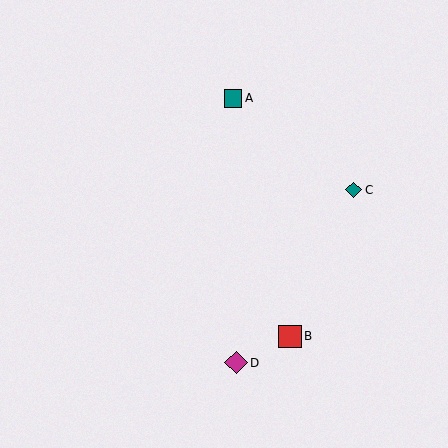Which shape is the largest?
The red square (labeled B) is the largest.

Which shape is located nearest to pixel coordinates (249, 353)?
The magenta diamond (labeled D) at (236, 363) is nearest to that location.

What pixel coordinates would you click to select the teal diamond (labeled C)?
Click at (354, 190) to select the teal diamond C.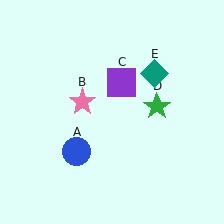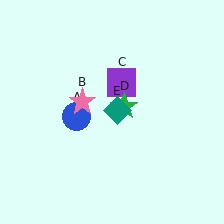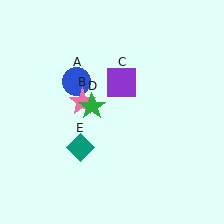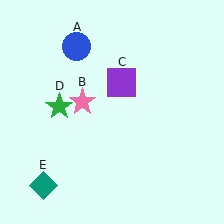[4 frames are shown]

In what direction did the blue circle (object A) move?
The blue circle (object A) moved up.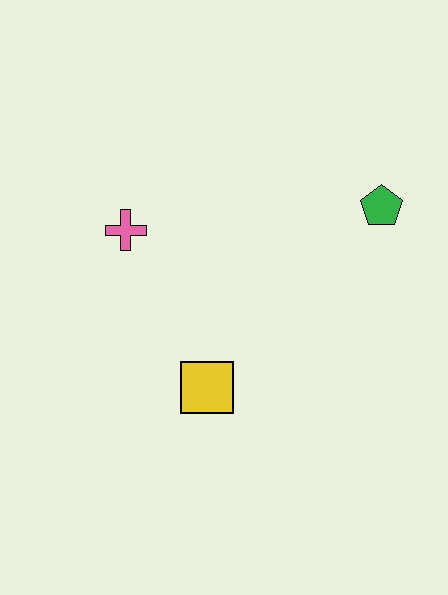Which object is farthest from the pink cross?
The green pentagon is farthest from the pink cross.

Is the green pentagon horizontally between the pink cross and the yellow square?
No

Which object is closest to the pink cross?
The yellow square is closest to the pink cross.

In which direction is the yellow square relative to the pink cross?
The yellow square is below the pink cross.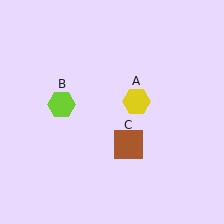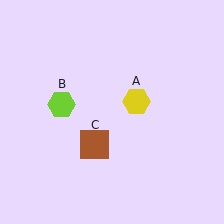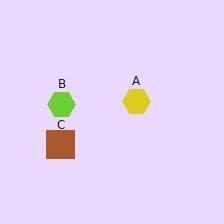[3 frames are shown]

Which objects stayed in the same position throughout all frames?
Yellow hexagon (object A) and lime hexagon (object B) remained stationary.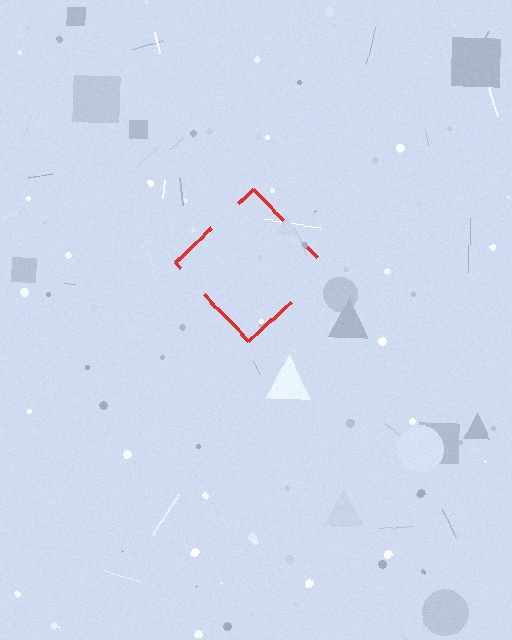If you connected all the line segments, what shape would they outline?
They would outline a diamond.